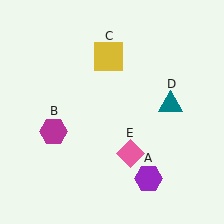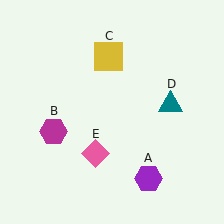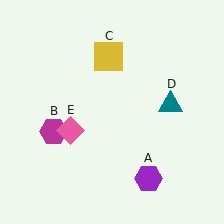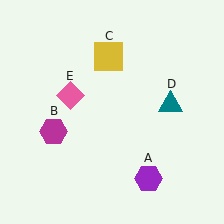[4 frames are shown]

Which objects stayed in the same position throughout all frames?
Purple hexagon (object A) and magenta hexagon (object B) and yellow square (object C) and teal triangle (object D) remained stationary.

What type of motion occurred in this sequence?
The pink diamond (object E) rotated clockwise around the center of the scene.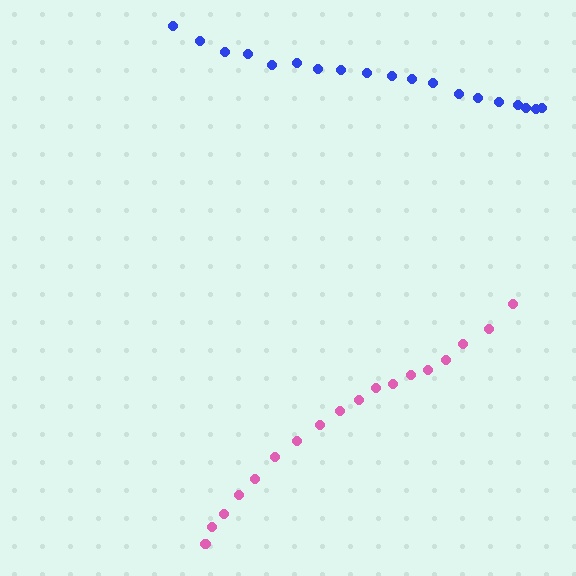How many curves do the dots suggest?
There are 2 distinct paths.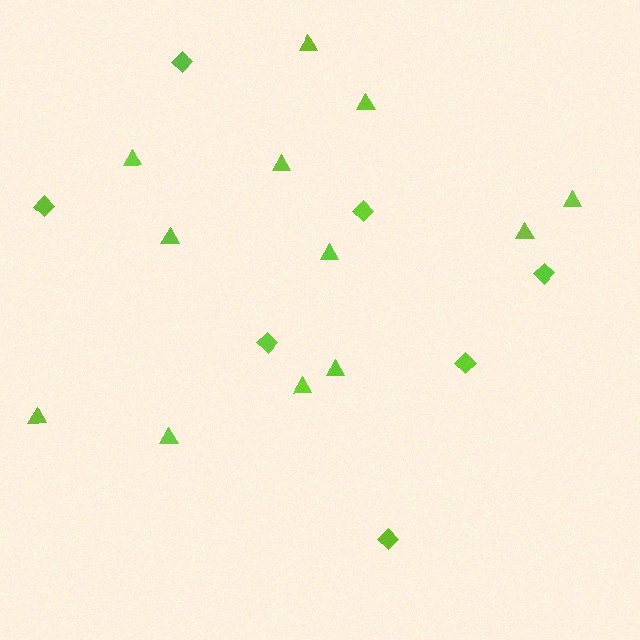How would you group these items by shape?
There are 2 groups: one group of diamonds (7) and one group of triangles (12).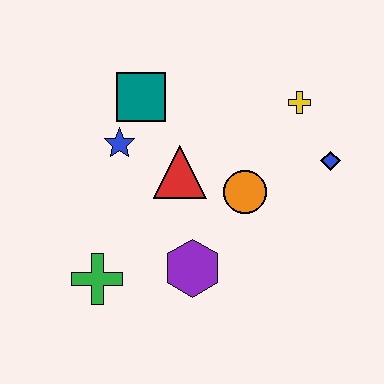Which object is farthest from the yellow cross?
The green cross is farthest from the yellow cross.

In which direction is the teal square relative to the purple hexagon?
The teal square is above the purple hexagon.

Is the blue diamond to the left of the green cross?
No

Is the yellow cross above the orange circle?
Yes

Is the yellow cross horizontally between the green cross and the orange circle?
No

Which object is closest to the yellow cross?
The blue diamond is closest to the yellow cross.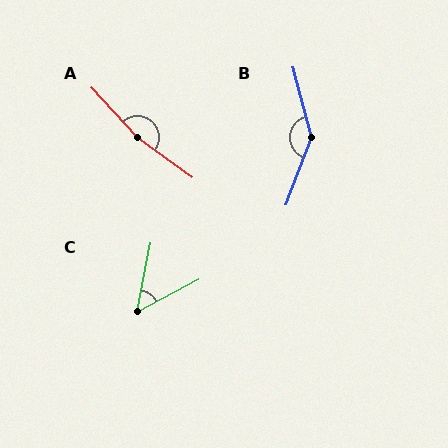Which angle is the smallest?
C, at approximately 51 degrees.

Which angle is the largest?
A, at approximately 169 degrees.